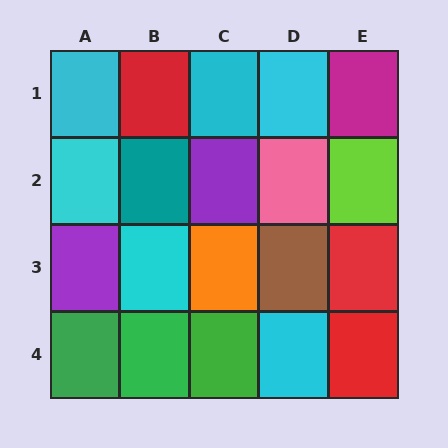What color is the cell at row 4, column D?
Cyan.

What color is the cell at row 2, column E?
Lime.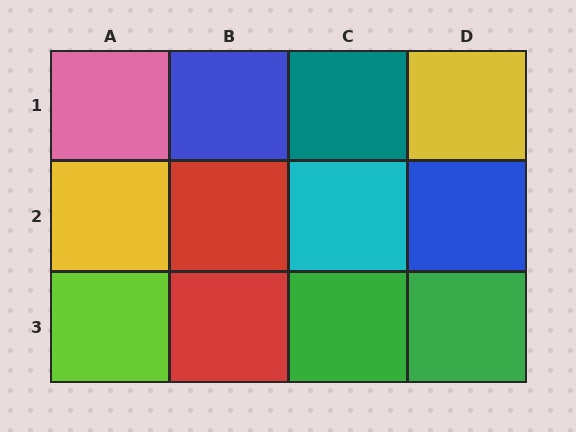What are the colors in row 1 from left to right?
Pink, blue, teal, yellow.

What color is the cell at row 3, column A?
Lime.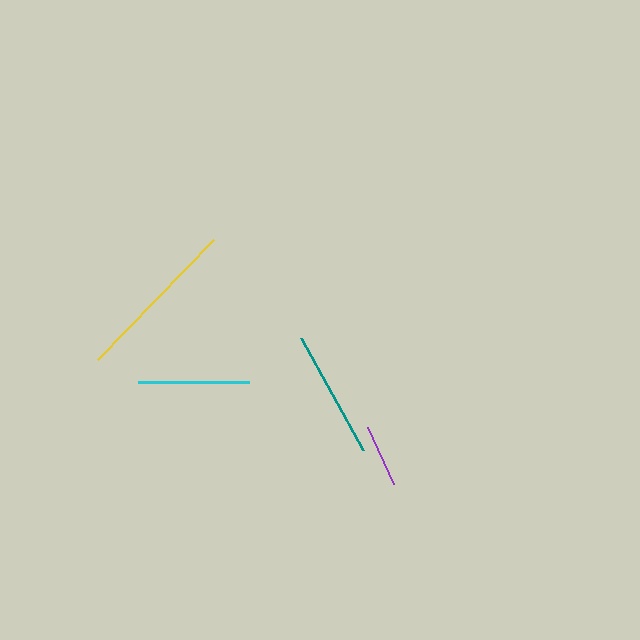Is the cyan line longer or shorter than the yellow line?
The yellow line is longer than the cyan line.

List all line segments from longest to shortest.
From longest to shortest: yellow, teal, cyan, purple.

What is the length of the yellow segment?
The yellow segment is approximately 167 pixels long.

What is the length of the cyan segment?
The cyan segment is approximately 111 pixels long.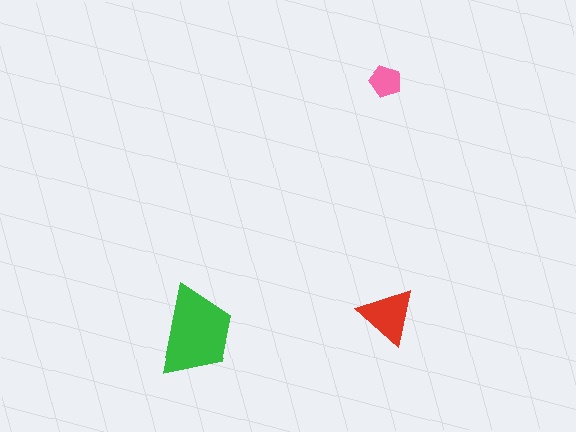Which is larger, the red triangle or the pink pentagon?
The red triangle.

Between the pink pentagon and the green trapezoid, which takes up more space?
The green trapezoid.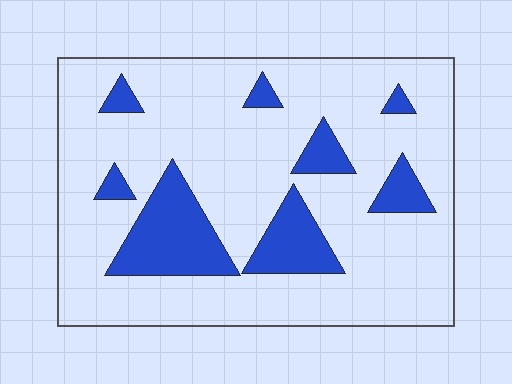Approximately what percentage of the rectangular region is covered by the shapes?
Approximately 20%.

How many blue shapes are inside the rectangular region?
8.